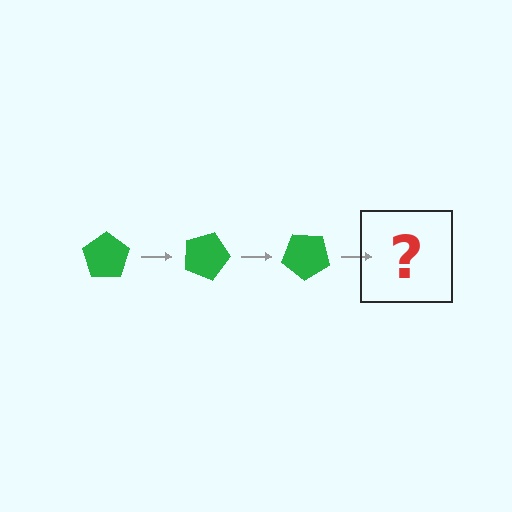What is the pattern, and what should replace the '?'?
The pattern is that the pentagon rotates 20 degrees each step. The '?' should be a green pentagon rotated 60 degrees.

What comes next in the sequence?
The next element should be a green pentagon rotated 60 degrees.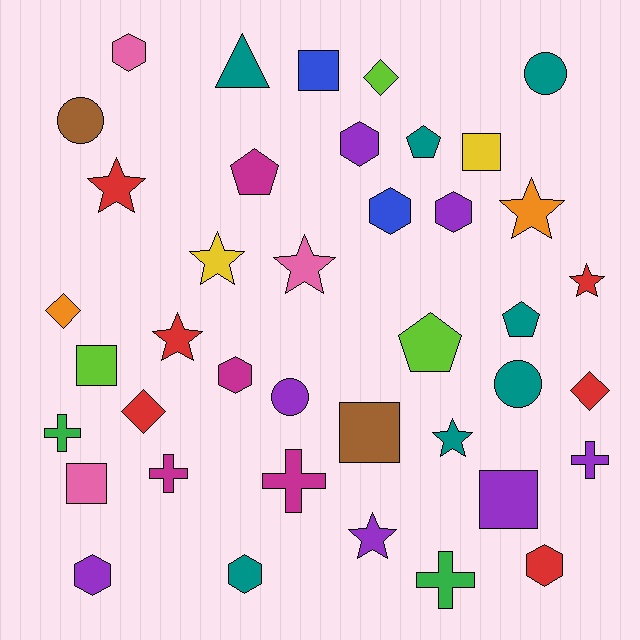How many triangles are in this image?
There is 1 triangle.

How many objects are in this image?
There are 40 objects.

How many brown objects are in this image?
There are 2 brown objects.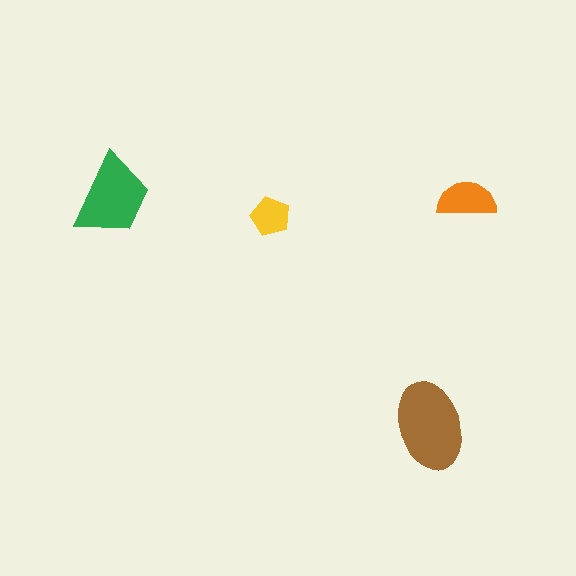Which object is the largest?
The brown ellipse.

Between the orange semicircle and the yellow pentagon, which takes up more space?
The orange semicircle.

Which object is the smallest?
The yellow pentagon.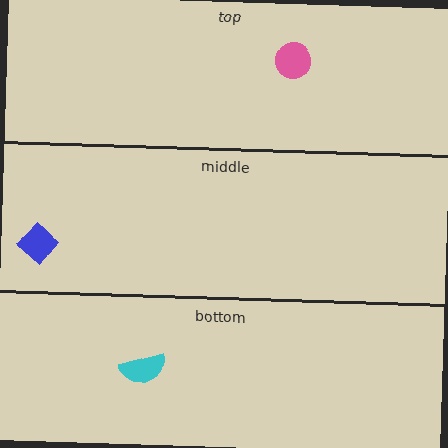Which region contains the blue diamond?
The middle region.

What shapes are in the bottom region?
The cyan semicircle.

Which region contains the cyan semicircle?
The bottom region.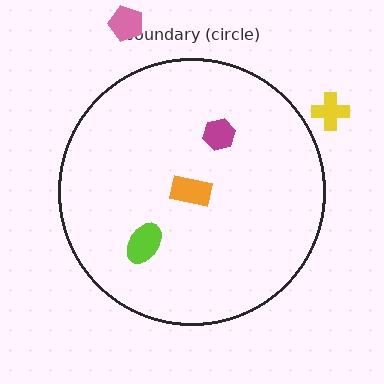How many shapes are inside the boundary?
3 inside, 2 outside.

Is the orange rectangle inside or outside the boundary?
Inside.